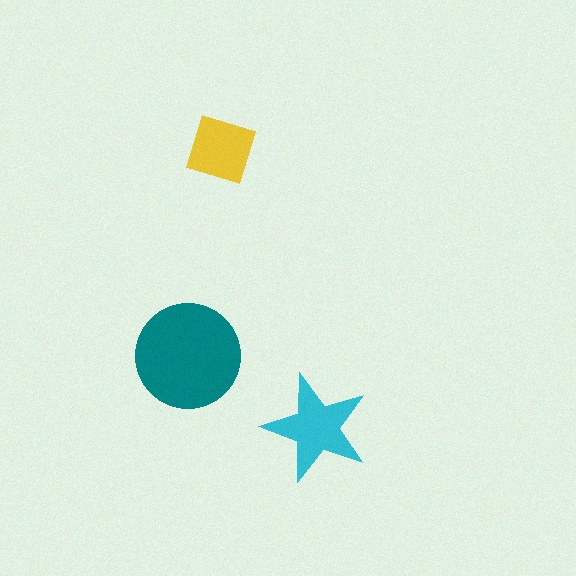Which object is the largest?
The teal circle.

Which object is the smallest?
The yellow square.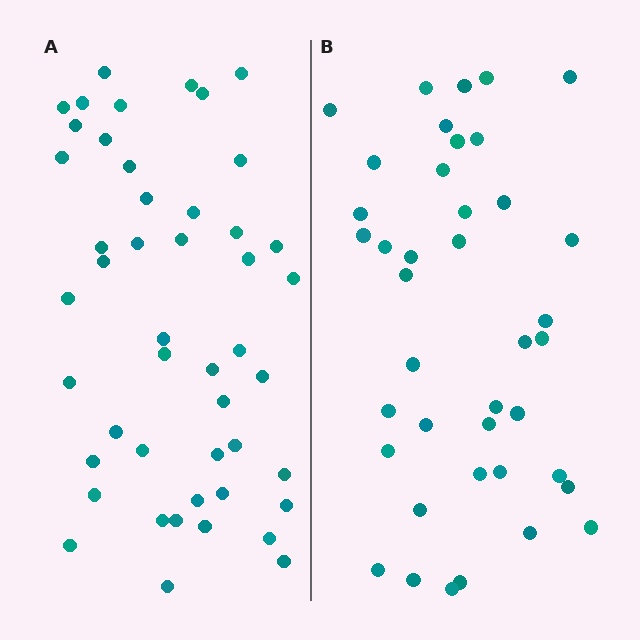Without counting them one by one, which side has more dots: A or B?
Region A (the left region) has more dots.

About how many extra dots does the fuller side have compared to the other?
Region A has roughly 8 or so more dots than region B.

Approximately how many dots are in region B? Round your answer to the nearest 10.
About 40 dots.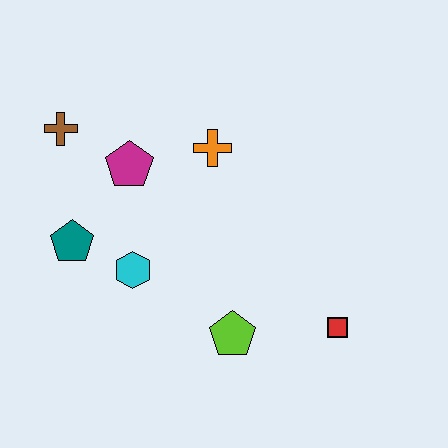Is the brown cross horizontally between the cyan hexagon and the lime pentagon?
No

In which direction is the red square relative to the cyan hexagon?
The red square is to the right of the cyan hexagon.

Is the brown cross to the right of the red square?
No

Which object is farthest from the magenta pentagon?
The red square is farthest from the magenta pentagon.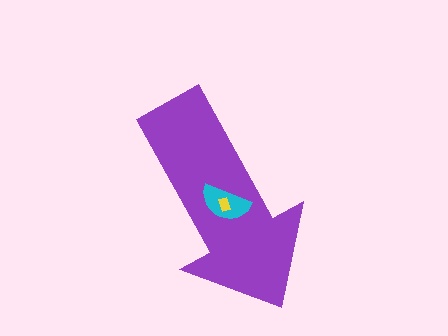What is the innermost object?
The yellow rectangle.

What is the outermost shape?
The purple arrow.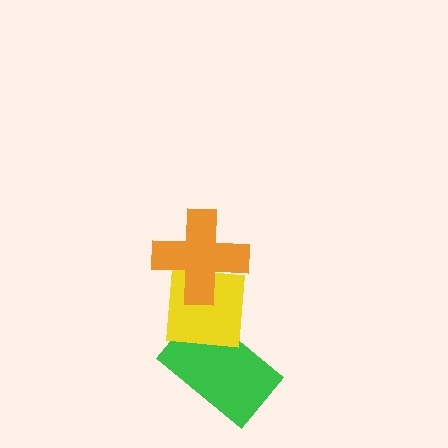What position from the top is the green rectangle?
The green rectangle is 3rd from the top.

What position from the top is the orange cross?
The orange cross is 1st from the top.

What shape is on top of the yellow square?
The orange cross is on top of the yellow square.